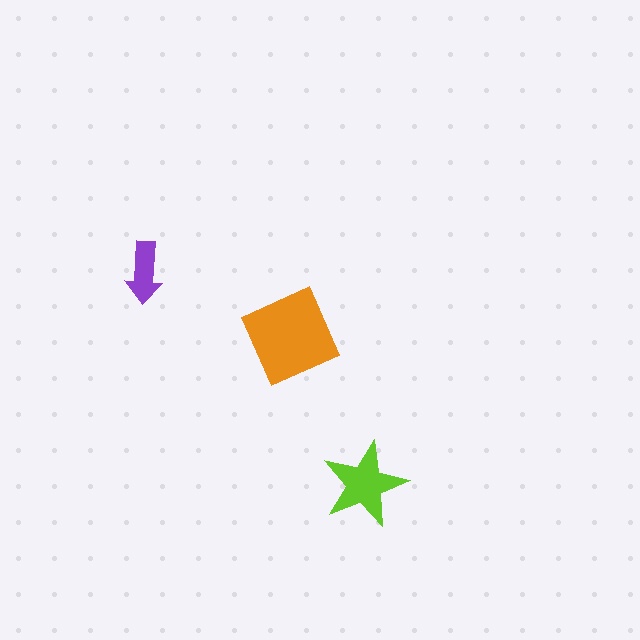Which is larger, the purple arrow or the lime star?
The lime star.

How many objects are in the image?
There are 3 objects in the image.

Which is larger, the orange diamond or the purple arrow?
The orange diamond.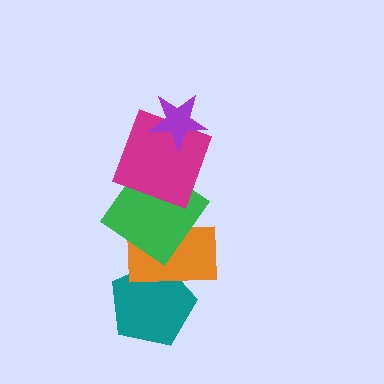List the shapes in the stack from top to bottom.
From top to bottom: the purple star, the magenta square, the green diamond, the orange rectangle, the teal pentagon.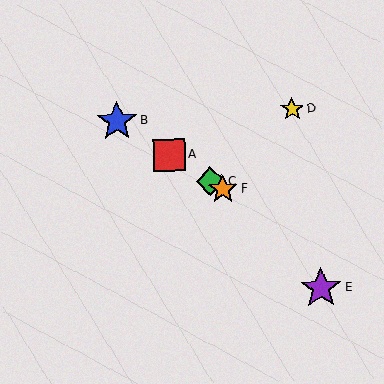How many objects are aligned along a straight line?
4 objects (A, B, C, F) are aligned along a straight line.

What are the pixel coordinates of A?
Object A is at (169, 155).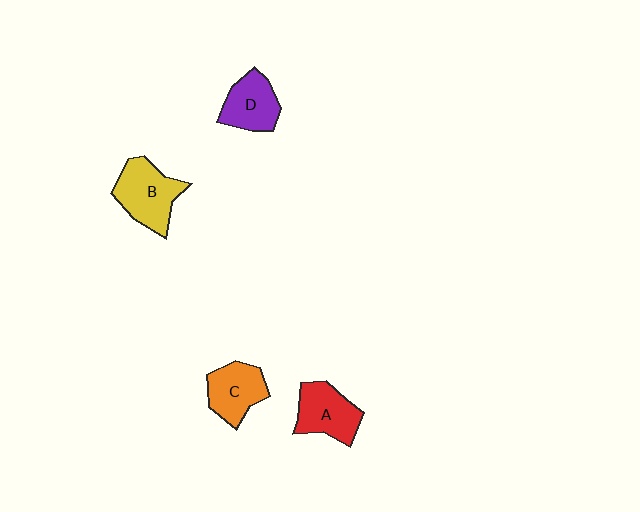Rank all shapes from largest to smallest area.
From largest to smallest: B (yellow), A (red), C (orange), D (purple).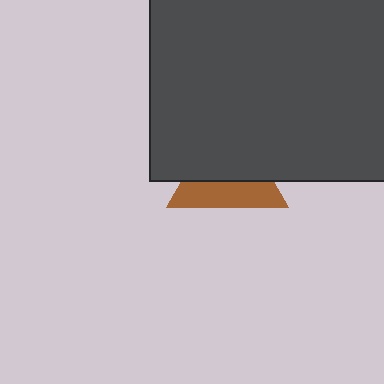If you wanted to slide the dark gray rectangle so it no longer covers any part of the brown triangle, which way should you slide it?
Slide it up — that is the most direct way to separate the two shapes.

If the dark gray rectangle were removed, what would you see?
You would see the complete brown triangle.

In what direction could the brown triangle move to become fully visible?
The brown triangle could move down. That would shift it out from behind the dark gray rectangle entirely.